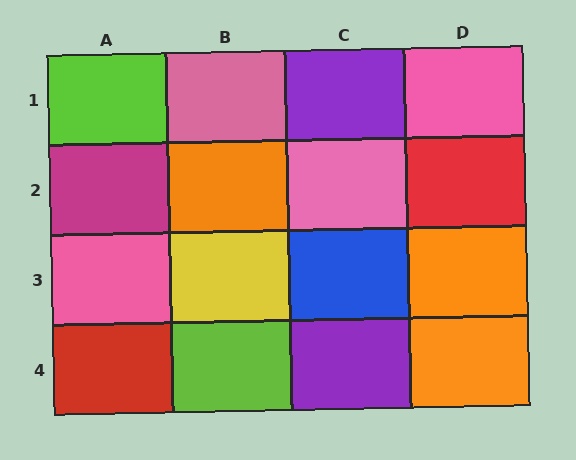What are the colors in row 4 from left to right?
Red, lime, purple, orange.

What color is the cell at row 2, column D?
Red.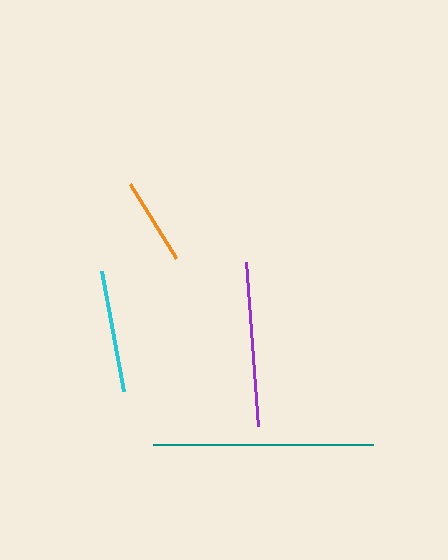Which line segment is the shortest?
The orange line is the shortest at approximately 88 pixels.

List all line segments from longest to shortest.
From longest to shortest: teal, purple, cyan, orange.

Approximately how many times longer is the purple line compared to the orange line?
The purple line is approximately 1.9 times the length of the orange line.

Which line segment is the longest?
The teal line is the longest at approximately 220 pixels.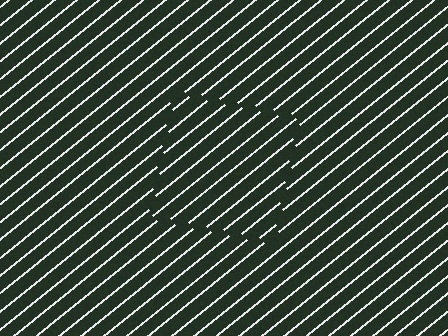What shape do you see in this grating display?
An illusory square. The interior of the shape contains the same grating, shifted by half a period — the contour is defined by the phase discontinuity where line-ends from the inner and outer gratings abut.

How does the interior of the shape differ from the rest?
The interior of the shape contains the same grating, shifted by half a period — the contour is defined by the phase discontinuity where line-ends from the inner and outer gratings abut.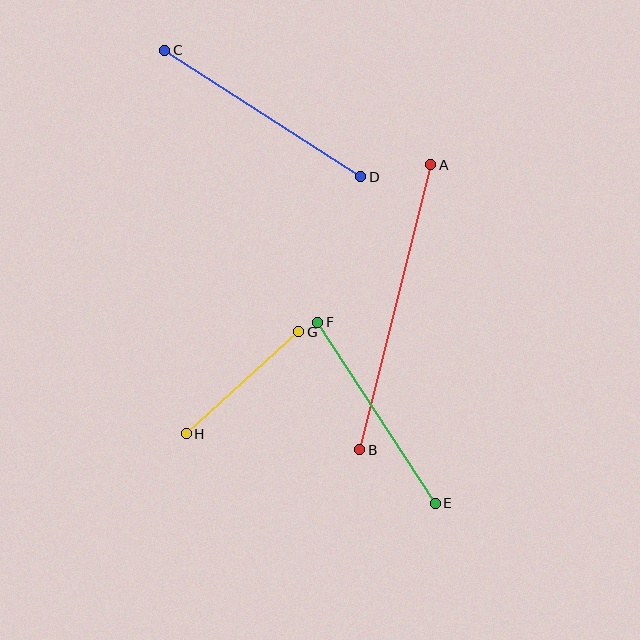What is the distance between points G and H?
The distance is approximately 152 pixels.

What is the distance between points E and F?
The distance is approximately 216 pixels.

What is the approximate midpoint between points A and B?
The midpoint is at approximately (395, 307) pixels.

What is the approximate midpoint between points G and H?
The midpoint is at approximately (243, 383) pixels.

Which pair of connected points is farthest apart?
Points A and B are farthest apart.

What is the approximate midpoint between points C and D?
The midpoint is at approximately (263, 114) pixels.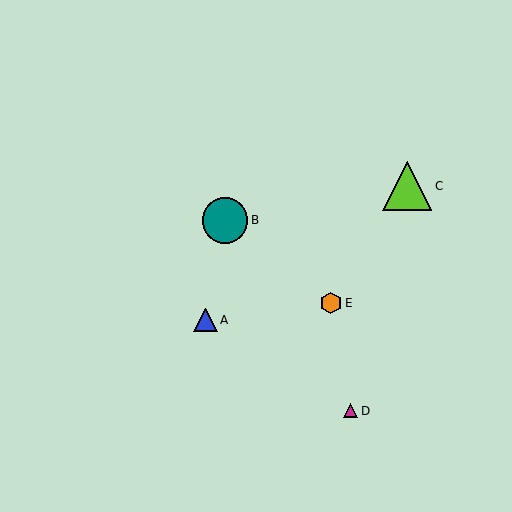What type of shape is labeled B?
Shape B is a teal circle.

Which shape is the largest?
The lime triangle (labeled C) is the largest.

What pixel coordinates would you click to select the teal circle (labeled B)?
Click at (225, 220) to select the teal circle B.